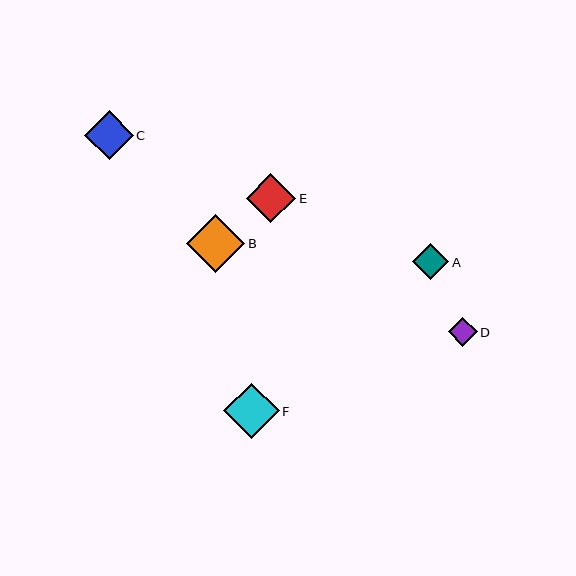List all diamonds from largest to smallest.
From largest to smallest: B, F, E, C, A, D.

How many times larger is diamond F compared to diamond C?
Diamond F is approximately 1.1 times the size of diamond C.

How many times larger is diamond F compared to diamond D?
Diamond F is approximately 1.9 times the size of diamond D.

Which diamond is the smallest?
Diamond D is the smallest with a size of approximately 29 pixels.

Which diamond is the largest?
Diamond B is the largest with a size of approximately 58 pixels.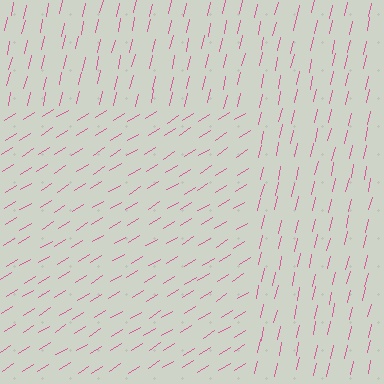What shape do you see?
I see a rectangle.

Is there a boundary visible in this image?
Yes, there is a texture boundary formed by a change in line orientation.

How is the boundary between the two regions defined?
The boundary is defined purely by a change in line orientation (approximately 45 degrees difference). All lines are the same color and thickness.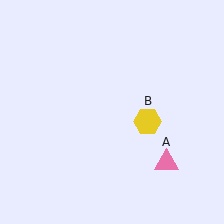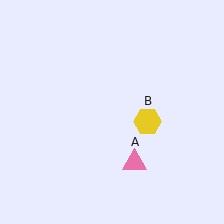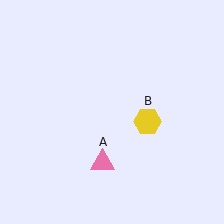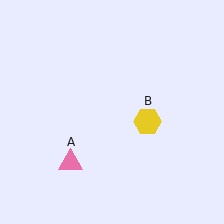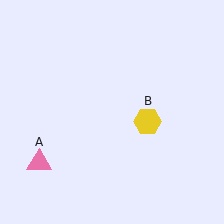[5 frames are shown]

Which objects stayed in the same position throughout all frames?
Yellow hexagon (object B) remained stationary.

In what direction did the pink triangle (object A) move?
The pink triangle (object A) moved left.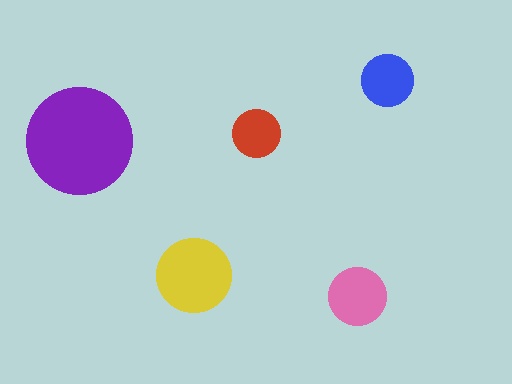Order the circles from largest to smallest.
the purple one, the yellow one, the pink one, the blue one, the red one.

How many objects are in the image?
There are 5 objects in the image.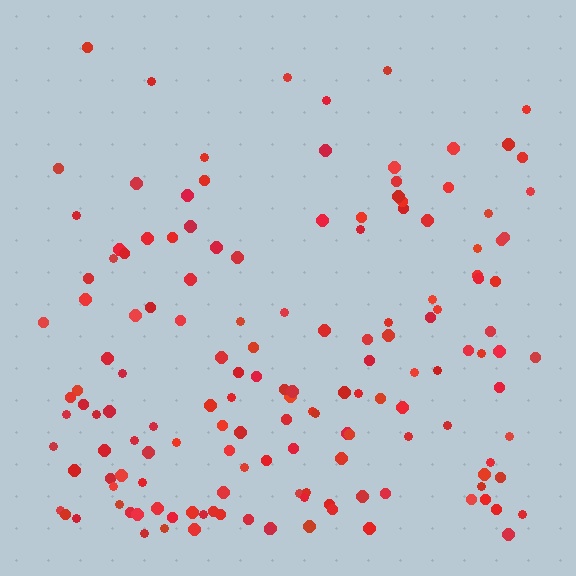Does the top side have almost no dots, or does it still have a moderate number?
Still a moderate number, just noticeably fewer than the bottom.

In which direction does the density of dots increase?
From top to bottom, with the bottom side densest.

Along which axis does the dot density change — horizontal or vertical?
Vertical.